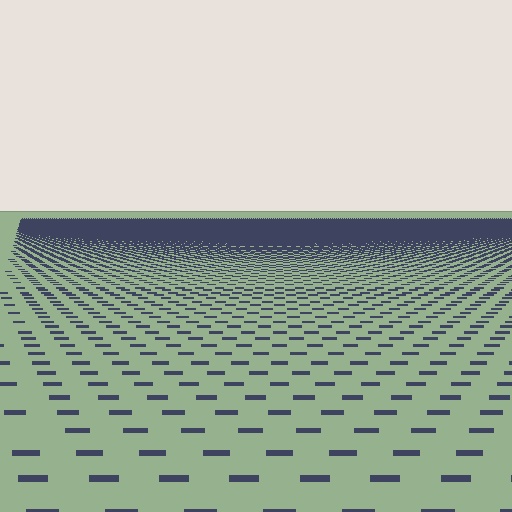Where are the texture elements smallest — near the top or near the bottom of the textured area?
Near the top.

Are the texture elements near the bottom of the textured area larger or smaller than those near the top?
Larger. Near the bottom, elements are closer to the viewer and appear at a bigger on-screen size.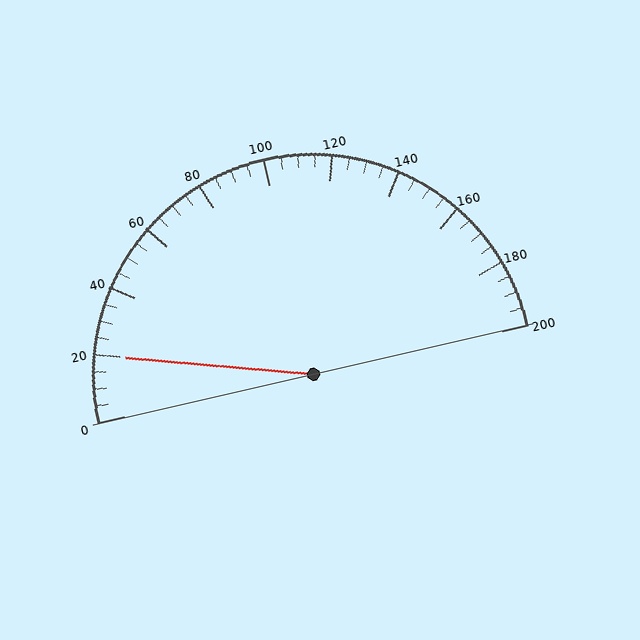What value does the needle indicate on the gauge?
The needle indicates approximately 20.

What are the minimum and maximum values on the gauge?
The gauge ranges from 0 to 200.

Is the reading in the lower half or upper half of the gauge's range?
The reading is in the lower half of the range (0 to 200).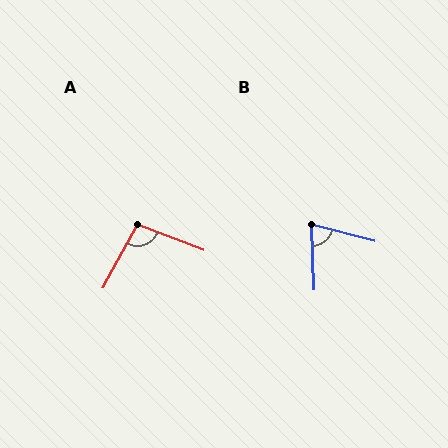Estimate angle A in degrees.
Approximately 97 degrees.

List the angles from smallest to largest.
B (74°), A (97°).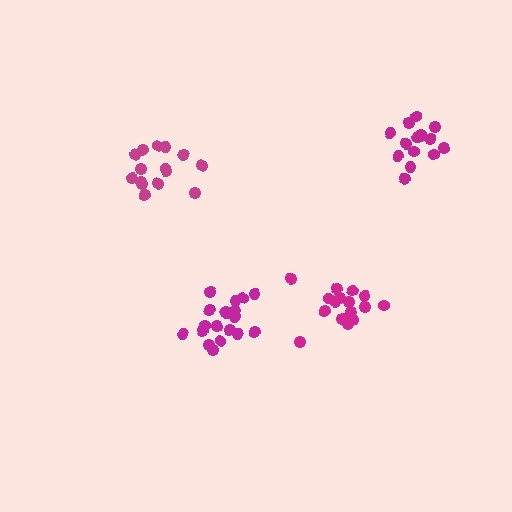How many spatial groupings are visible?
There are 4 spatial groupings.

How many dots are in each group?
Group 1: 16 dots, Group 2: 20 dots, Group 3: 15 dots, Group 4: 16 dots (67 total).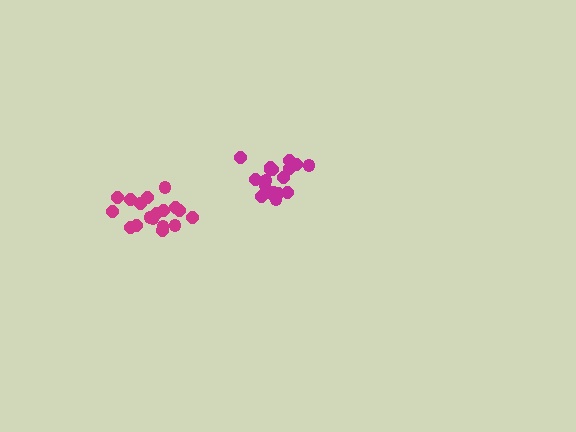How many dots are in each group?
Group 1: 18 dots, Group 2: 18 dots (36 total).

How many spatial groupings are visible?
There are 2 spatial groupings.